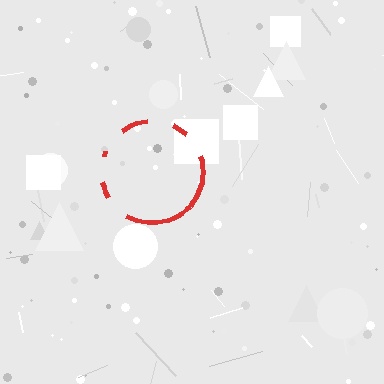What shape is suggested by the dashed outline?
The dashed outline suggests a circle.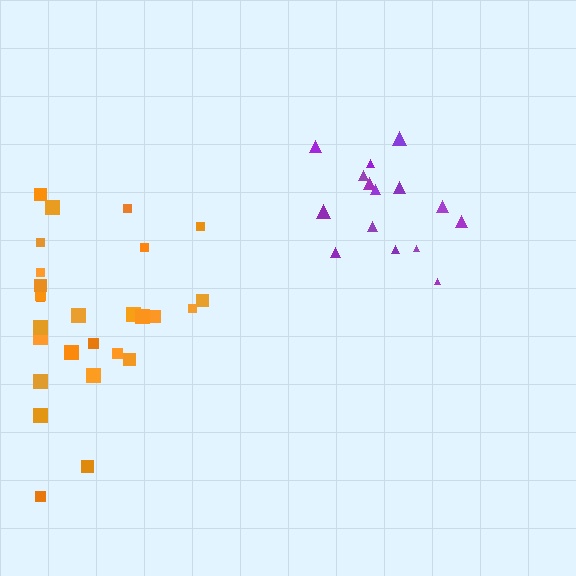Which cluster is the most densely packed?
Purple.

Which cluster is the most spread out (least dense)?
Orange.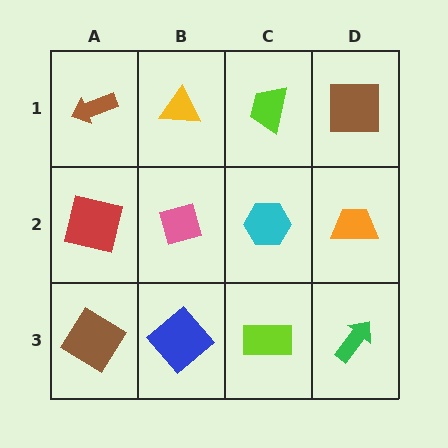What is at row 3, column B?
A blue diamond.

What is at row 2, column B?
A pink diamond.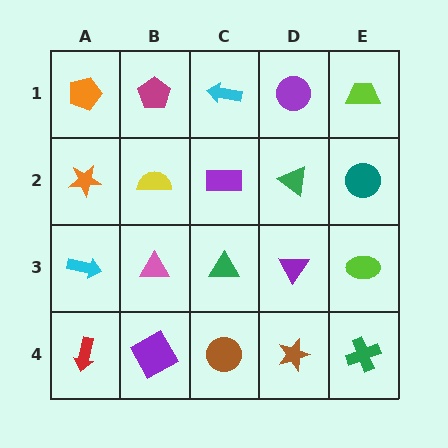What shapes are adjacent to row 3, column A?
An orange star (row 2, column A), a red arrow (row 4, column A), a pink triangle (row 3, column B).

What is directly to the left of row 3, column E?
A purple triangle.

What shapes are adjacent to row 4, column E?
A lime ellipse (row 3, column E), a brown star (row 4, column D).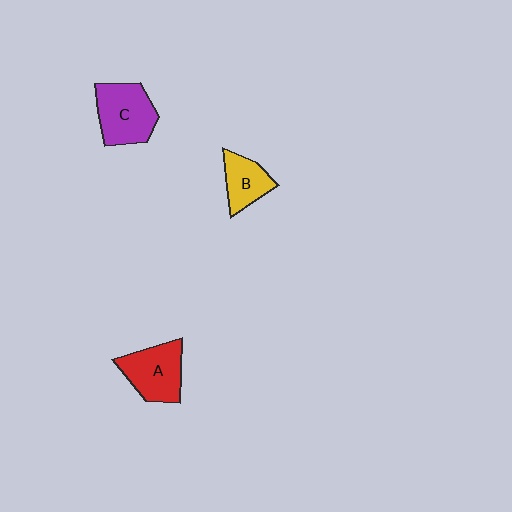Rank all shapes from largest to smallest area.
From largest to smallest: C (purple), A (red), B (yellow).